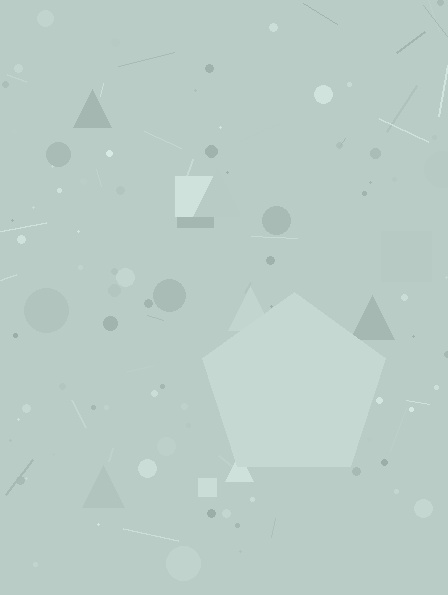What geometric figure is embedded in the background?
A pentagon is embedded in the background.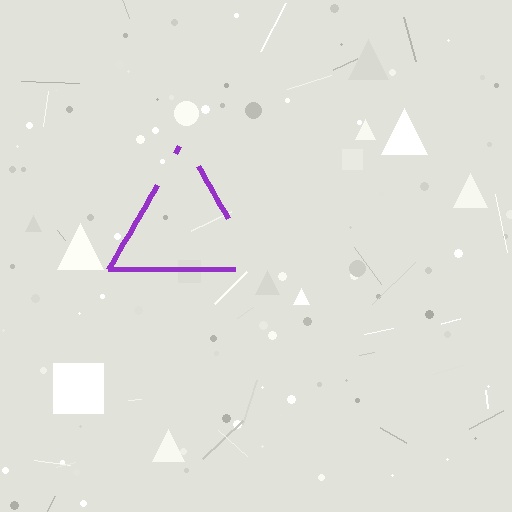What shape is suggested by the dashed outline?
The dashed outline suggests a triangle.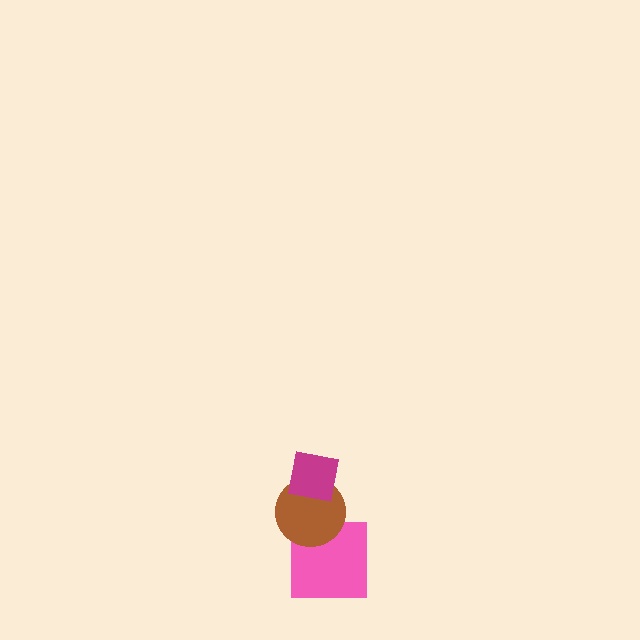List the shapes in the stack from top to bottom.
From top to bottom: the magenta square, the brown circle, the pink square.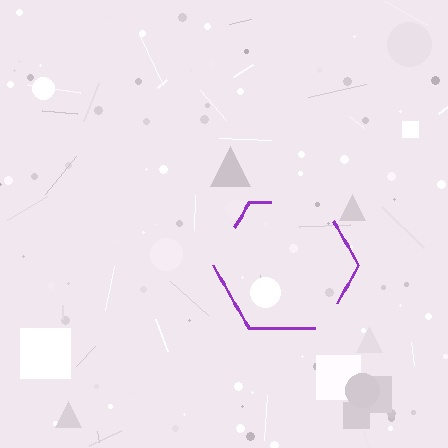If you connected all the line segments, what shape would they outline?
They would outline a hexagon.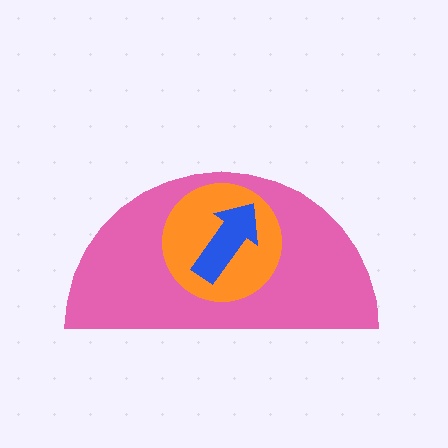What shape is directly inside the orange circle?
The blue arrow.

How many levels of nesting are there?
3.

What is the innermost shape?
The blue arrow.